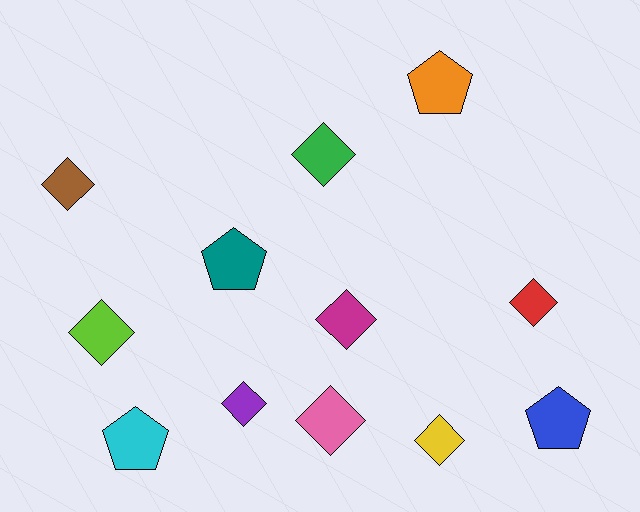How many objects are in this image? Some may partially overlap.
There are 12 objects.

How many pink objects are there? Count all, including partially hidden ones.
There is 1 pink object.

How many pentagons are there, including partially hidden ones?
There are 4 pentagons.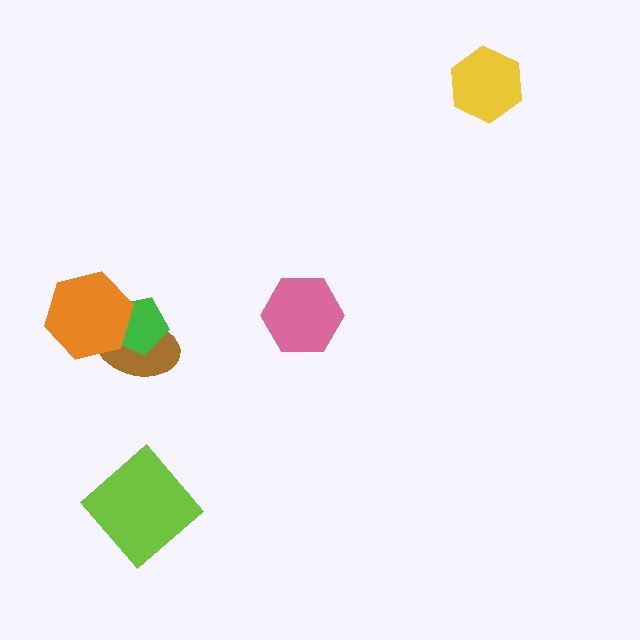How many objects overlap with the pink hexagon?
0 objects overlap with the pink hexagon.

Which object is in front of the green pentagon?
The orange hexagon is in front of the green pentagon.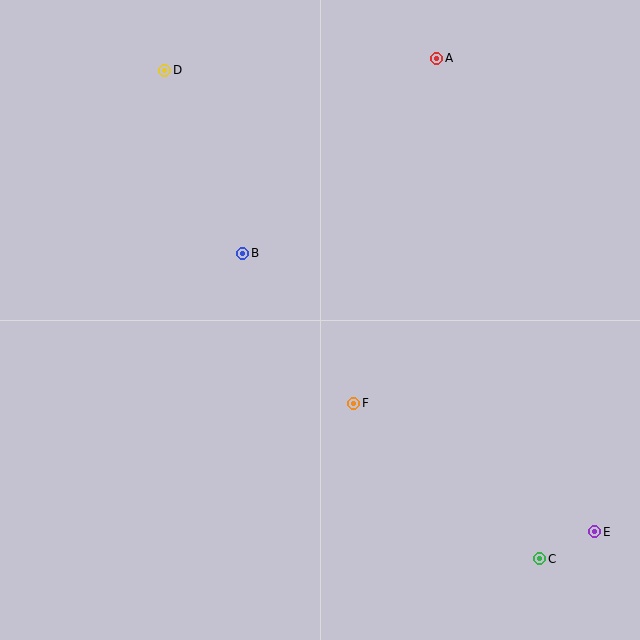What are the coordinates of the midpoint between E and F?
The midpoint between E and F is at (474, 468).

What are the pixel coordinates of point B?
Point B is at (243, 253).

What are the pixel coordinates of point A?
Point A is at (437, 58).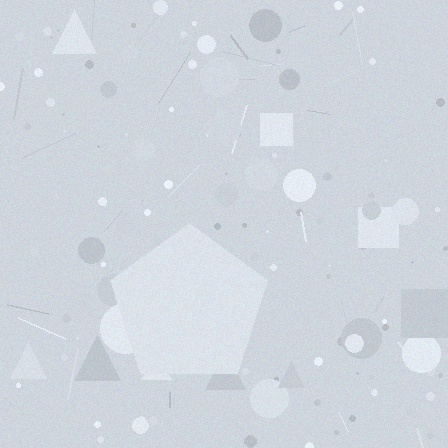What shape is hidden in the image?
A pentagon is hidden in the image.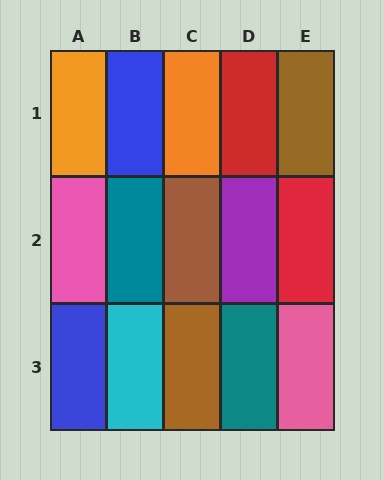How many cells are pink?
2 cells are pink.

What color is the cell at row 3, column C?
Brown.